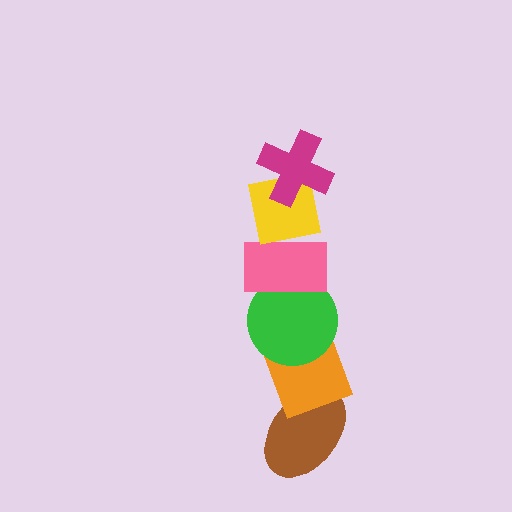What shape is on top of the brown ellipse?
The orange diamond is on top of the brown ellipse.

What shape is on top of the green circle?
The pink rectangle is on top of the green circle.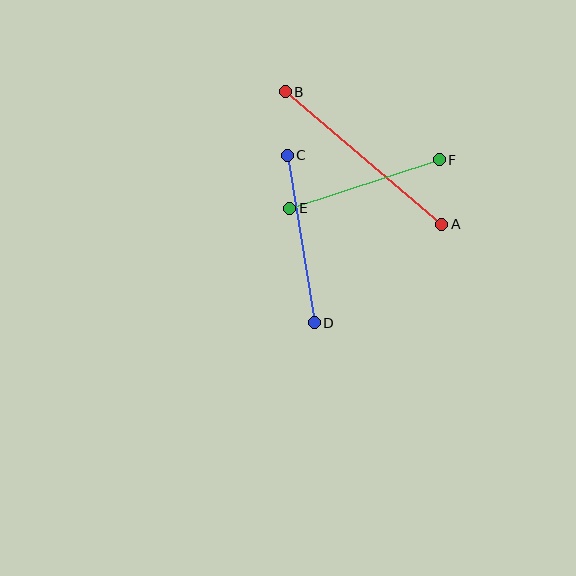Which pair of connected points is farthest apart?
Points A and B are farthest apart.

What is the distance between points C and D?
The distance is approximately 169 pixels.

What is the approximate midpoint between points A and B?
The midpoint is at approximately (364, 158) pixels.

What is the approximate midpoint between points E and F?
The midpoint is at approximately (365, 184) pixels.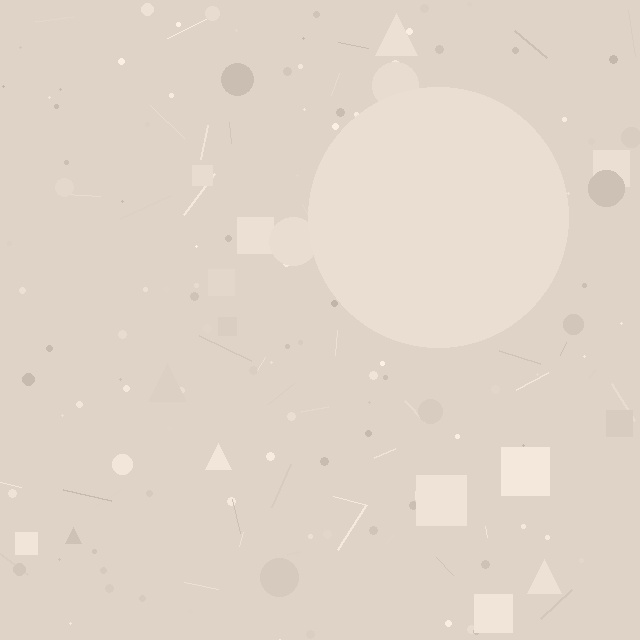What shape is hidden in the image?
A circle is hidden in the image.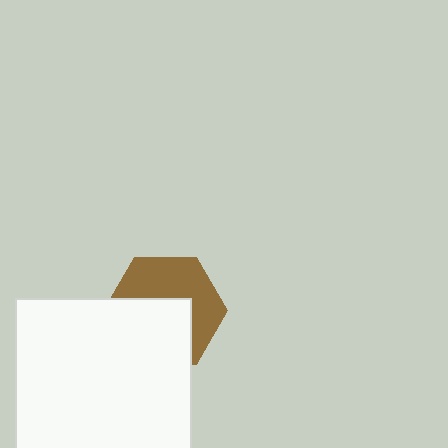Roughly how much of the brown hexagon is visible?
About half of it is visible (roughly 50%).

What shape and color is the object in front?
The object in front is a white square.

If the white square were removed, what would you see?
You would see the complete brown hexagon.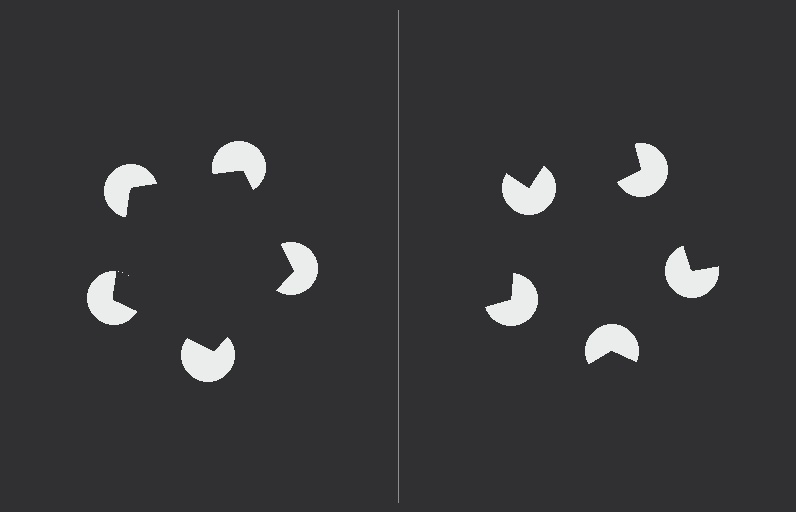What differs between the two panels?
The pac-man discs are positioned identically on both sides; only the wedge orientations differ. On the left they align to a pentagon; on the right they are misaligned.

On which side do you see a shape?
An illusory pentagon appears on the left side. On the right side the wedge cuts are rotated, so no coherent shape forms.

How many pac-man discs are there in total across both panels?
10 — 5 on each side.